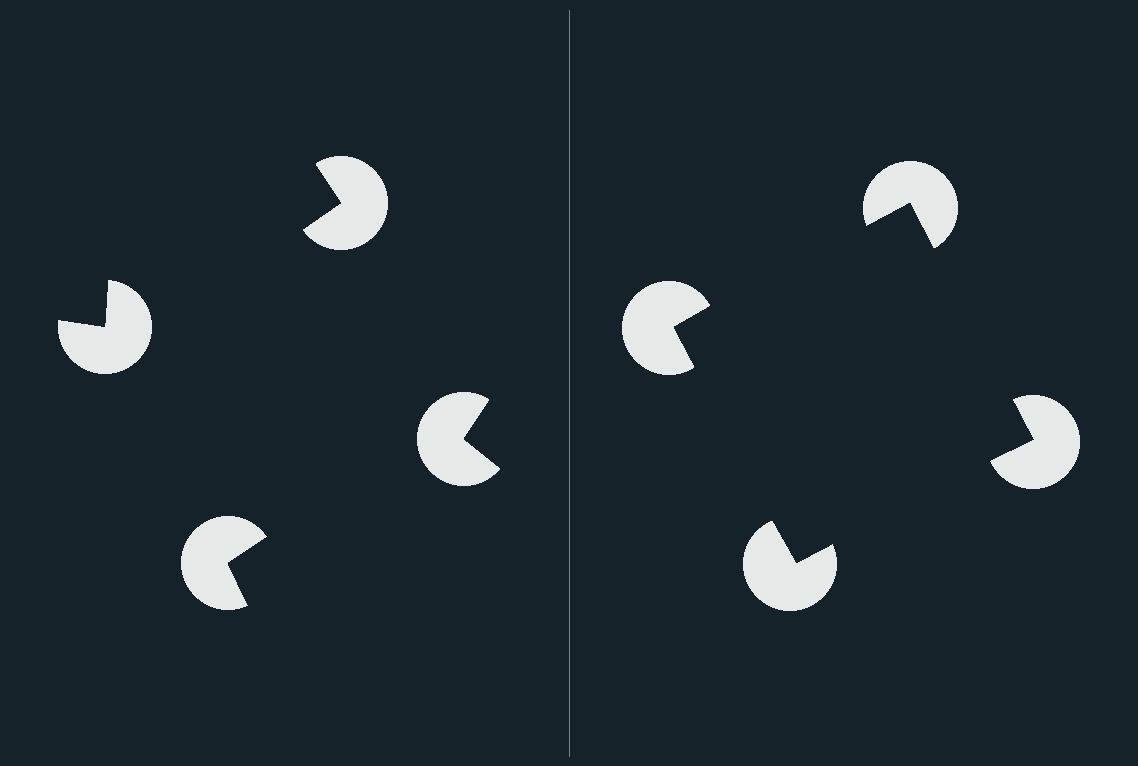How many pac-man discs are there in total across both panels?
8 — 4 on each side.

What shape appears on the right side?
An illusory square.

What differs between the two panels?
The pac-man discs are positioned identically on both sides; only the wedge orientations differ. On the right they align to a square; on the left they are misaligned.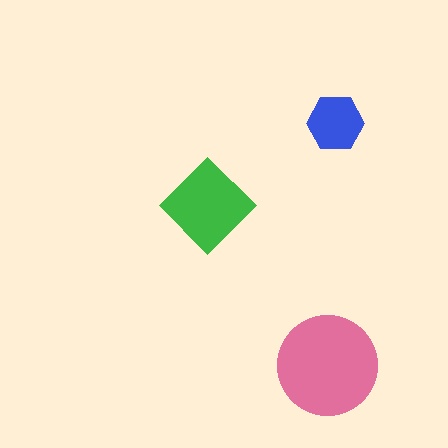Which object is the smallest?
The blue hexagon.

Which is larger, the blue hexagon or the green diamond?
The green diamond.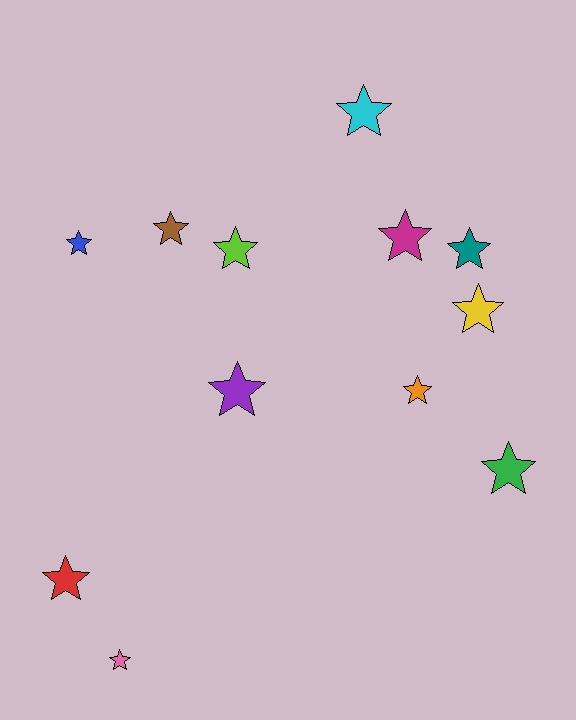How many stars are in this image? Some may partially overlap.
There are 12 stars.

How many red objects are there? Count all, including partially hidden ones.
There is 1 red object.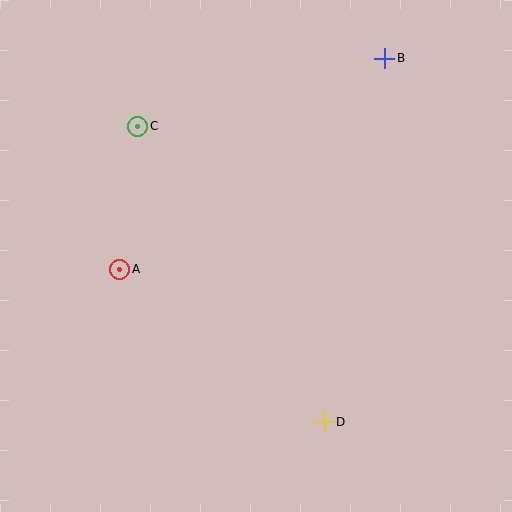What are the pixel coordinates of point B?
Point B is at (385, 58).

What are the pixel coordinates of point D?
Point D is at (324, 422).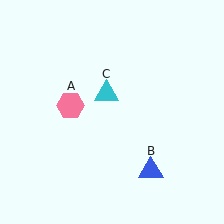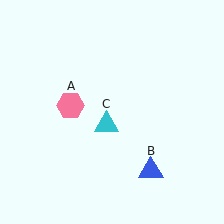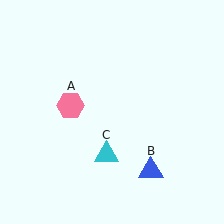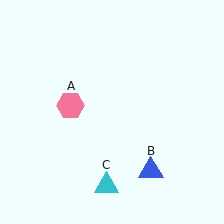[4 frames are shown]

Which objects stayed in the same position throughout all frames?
Pink hexagon (object A) and blue triangle (object B) remained stationary.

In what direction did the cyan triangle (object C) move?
The cyan triangle (object C) moved down.